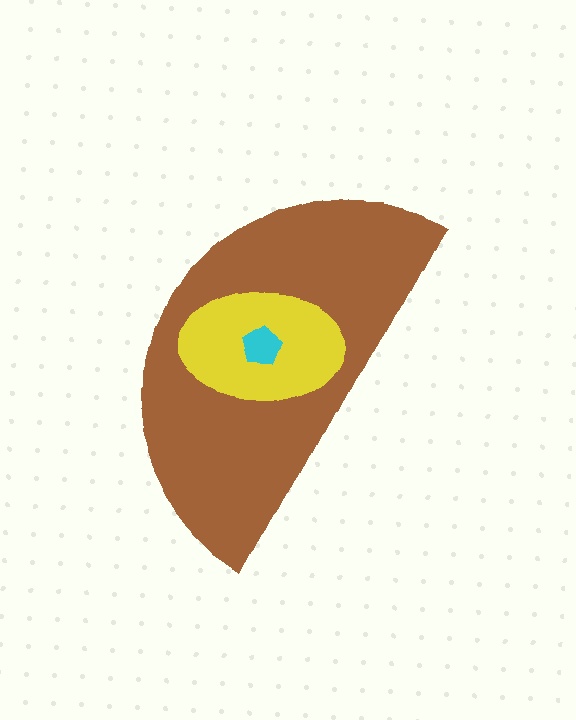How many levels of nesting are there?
3.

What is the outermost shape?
The brown semicircle.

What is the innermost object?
The cyan pentagon.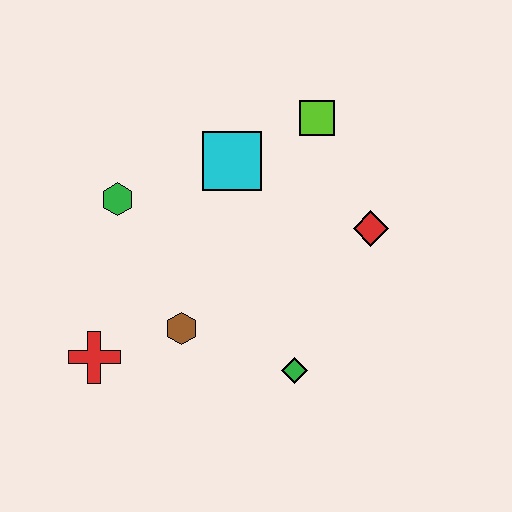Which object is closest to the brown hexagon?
The red cross is closest to the brown hexagon.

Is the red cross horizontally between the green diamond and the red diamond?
No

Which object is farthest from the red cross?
The lime square is farthest from the red cross.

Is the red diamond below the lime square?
Yes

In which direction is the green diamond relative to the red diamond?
The green diamond is below the red diamond.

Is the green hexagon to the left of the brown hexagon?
Yes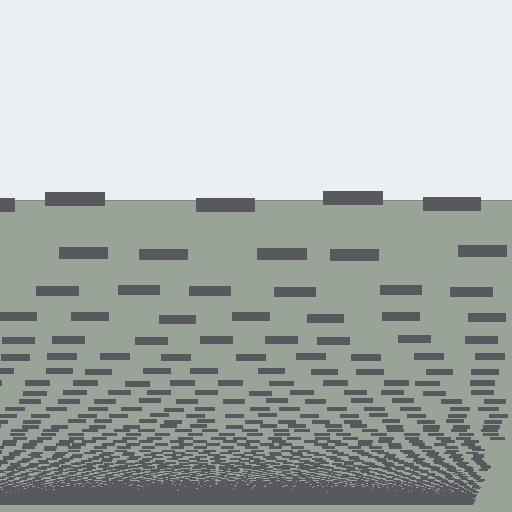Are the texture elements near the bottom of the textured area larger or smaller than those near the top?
Smaller. The gradient is inverted — elements near the bottom are smaller and denser.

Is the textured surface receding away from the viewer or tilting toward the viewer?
The surface appears to tilt toward the viewer. Texture elements get larger and sparser toward the top.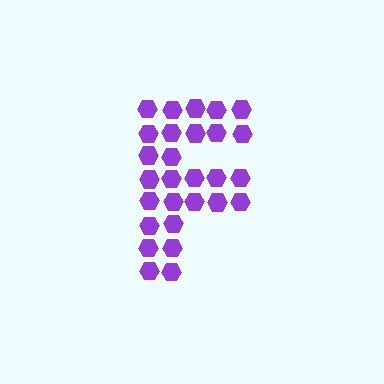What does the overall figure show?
The overall figure shows the letter F.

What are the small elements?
The small elements are hexagons.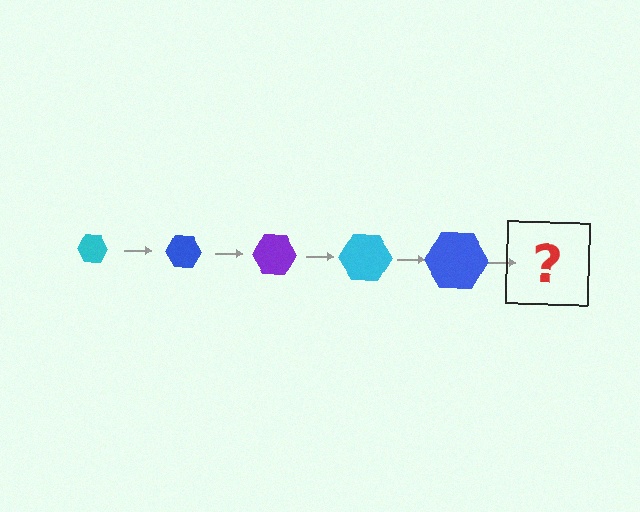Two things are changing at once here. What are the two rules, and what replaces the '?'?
The two rules are that the hexagon grows larger each step and the color cycles through cyan, blue, and purple. The '?' should be a purple hexagon, larger than the previous one.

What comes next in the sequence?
The next element should be a purple hexagon, larger than the previous one.